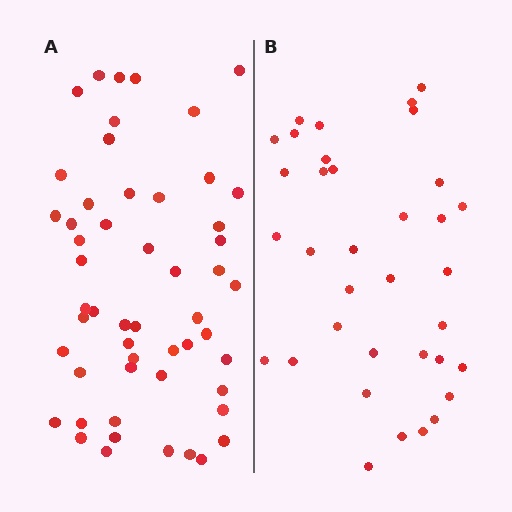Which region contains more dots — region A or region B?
Region A (the left region) has more dots.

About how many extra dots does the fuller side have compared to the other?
Region A has approximately 20 more dots than region B.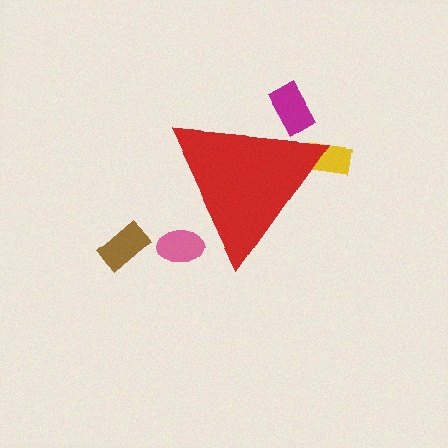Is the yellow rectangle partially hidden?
Yes, the yellow rectangle is partially hidden behind the red triangle.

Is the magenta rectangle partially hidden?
Yes, the magenta rectangle is partially hidden behind the red triangle.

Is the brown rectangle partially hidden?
No, the brown rectangle is fully visible.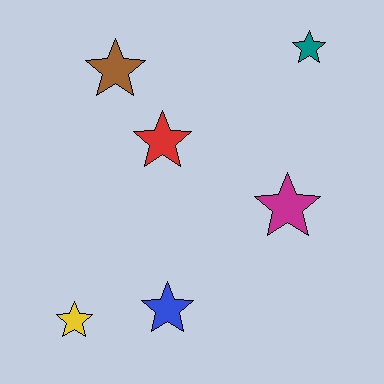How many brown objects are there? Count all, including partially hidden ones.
There is 1 brown object.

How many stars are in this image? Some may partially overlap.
There are 6 stars.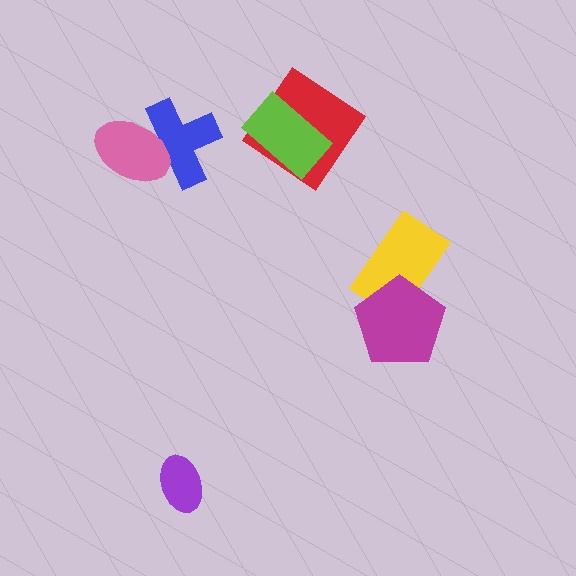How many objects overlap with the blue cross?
1 object overlaps with the blue cross.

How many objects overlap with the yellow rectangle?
1 object overlaps with the yellow rectangle.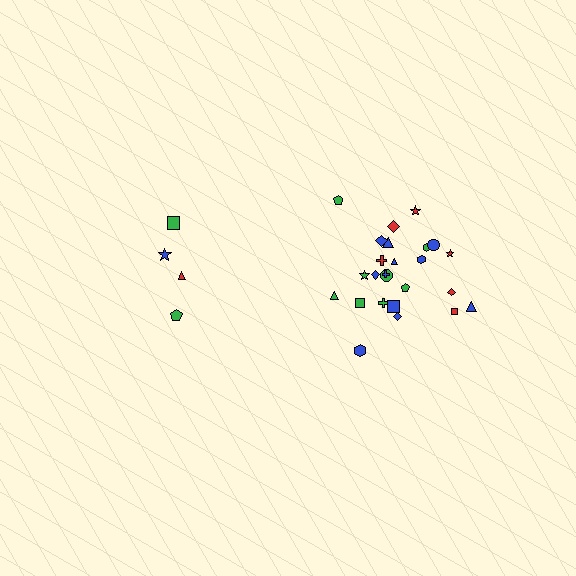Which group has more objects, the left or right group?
The right group.